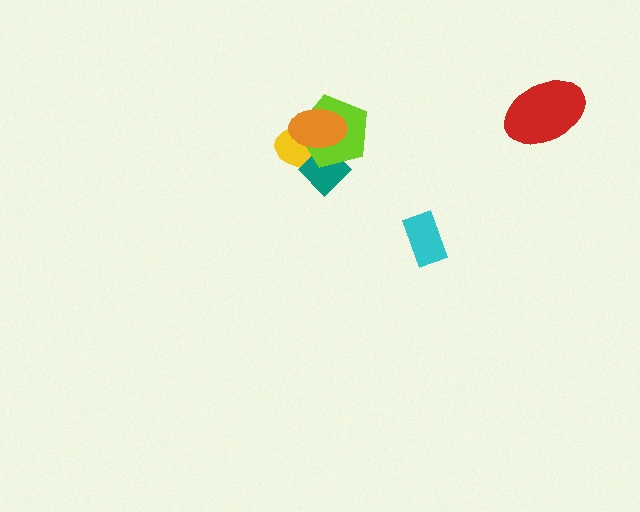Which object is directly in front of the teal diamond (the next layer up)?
The lime pentagon is directly in front of the teal diamond.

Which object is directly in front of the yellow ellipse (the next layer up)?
The teal diamond is directly in front of the yellow ellipse.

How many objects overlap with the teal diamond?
3 objects overlap with the teal diamond.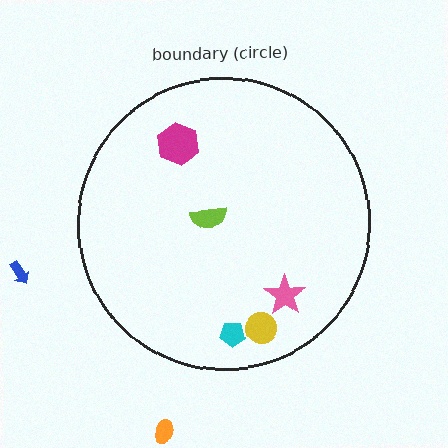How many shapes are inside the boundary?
5 inside, 2 outside.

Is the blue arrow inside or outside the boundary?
Outside.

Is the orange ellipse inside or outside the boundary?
Outside.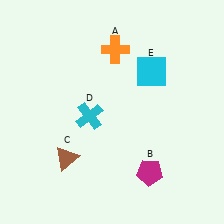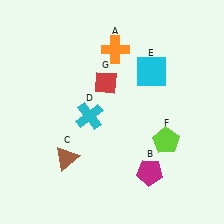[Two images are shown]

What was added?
A lime pentagon (F), a red diamond (G) were added in Image 2.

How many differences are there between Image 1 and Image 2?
There are 2 differences between the two images.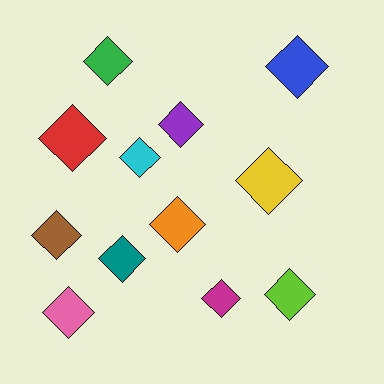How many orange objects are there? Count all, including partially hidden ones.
There is 1 orange object.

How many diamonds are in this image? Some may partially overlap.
There are 12 diamonds.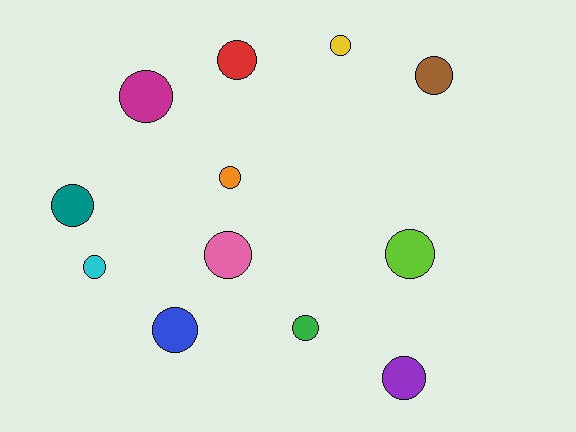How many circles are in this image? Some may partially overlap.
There are 12 circles.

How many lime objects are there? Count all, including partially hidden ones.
There is 1 lime object.